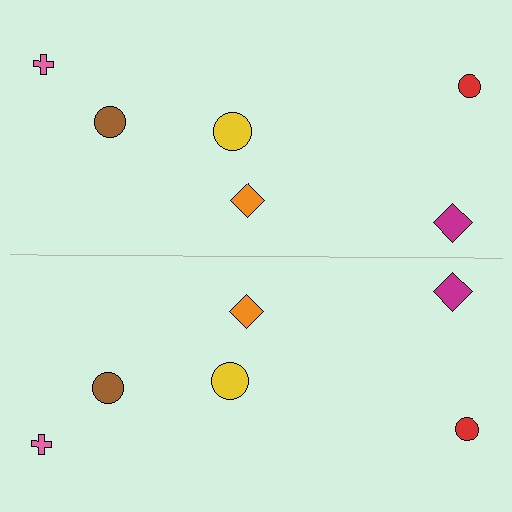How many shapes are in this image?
There are 12 shapes in this image.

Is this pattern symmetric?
Yes, this pattern has bilateral (reflection) symmetry.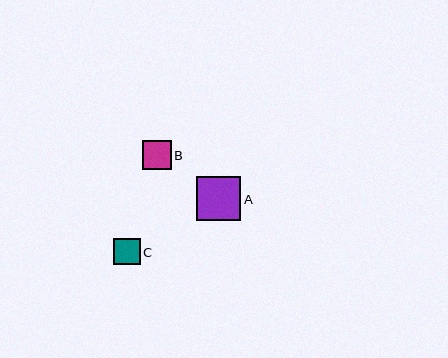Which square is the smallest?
Square C is the smallest with a size of approximately 27 pixels.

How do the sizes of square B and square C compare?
Square B and square C are approximately the same size.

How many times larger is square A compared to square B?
Square A is approximately 1.5 times the size of square B.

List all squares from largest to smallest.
From largest to smallest: A, B, C.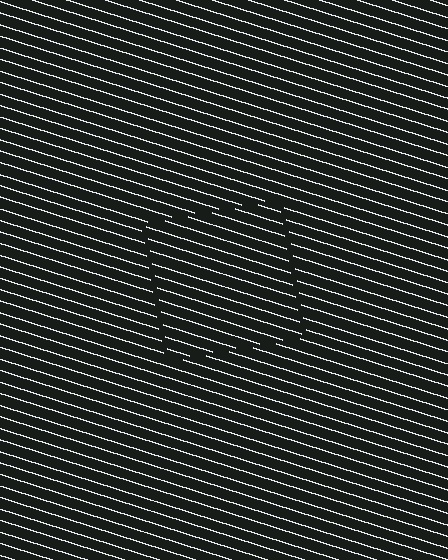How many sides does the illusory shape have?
4 sides — the line-ends trace a square.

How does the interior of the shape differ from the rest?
The interior of the shape contains the same grating, shifted by half a period — the contour is defined by the phase discontinuity where line-ends from the inner and outer gratings abut.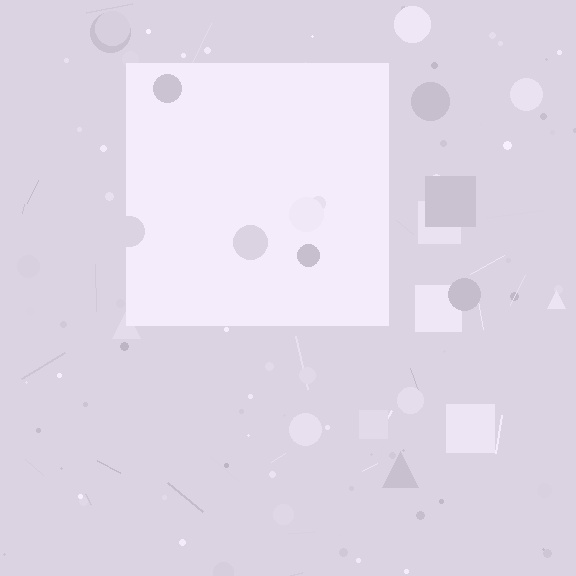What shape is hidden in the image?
A square is hidden in the image.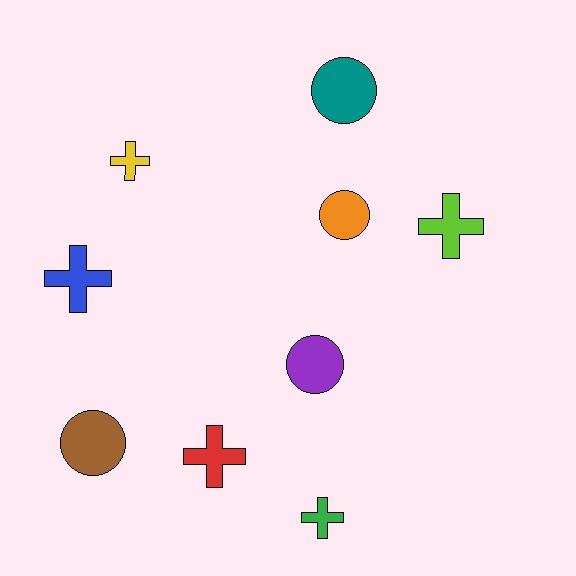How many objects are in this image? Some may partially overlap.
There are 9 objects.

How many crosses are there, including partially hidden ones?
There are 5 crosses.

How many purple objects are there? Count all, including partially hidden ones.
There is 1 purple object.